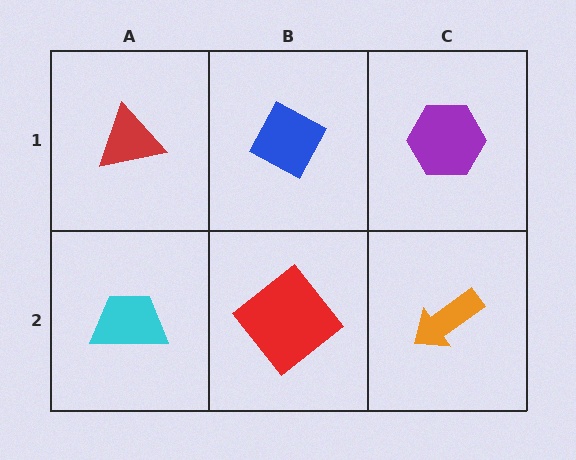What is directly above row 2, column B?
A blue diamond.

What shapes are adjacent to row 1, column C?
An orange arrow (row 2, column C), a blue diamond (row 1, column B).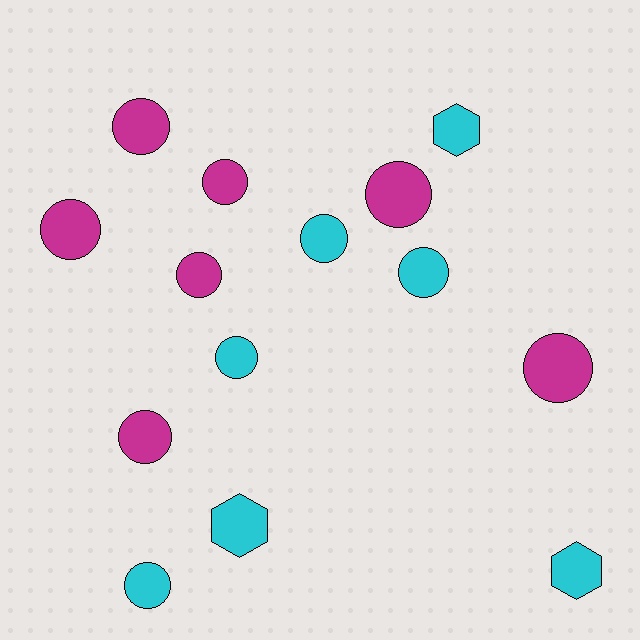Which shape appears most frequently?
Circle, with 11 objects.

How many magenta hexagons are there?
There are no magenta hexagons.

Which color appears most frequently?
Magenta, with 7 objects.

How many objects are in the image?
There are 14 objects.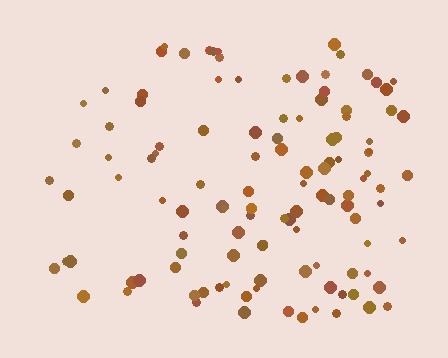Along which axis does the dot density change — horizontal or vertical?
Horizontal.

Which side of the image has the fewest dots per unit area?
The left.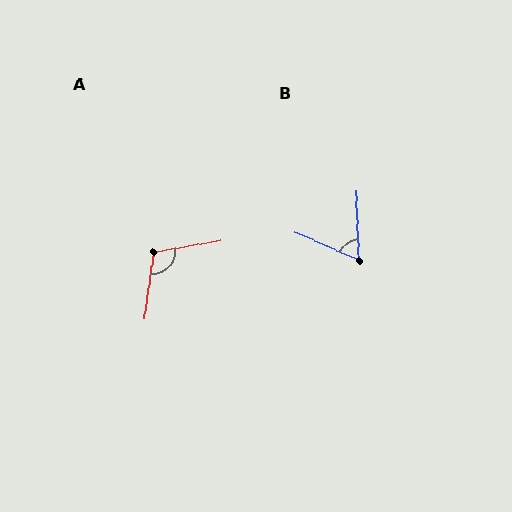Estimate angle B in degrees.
Approximately 64 degrees.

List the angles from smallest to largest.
B (64°), A (107°).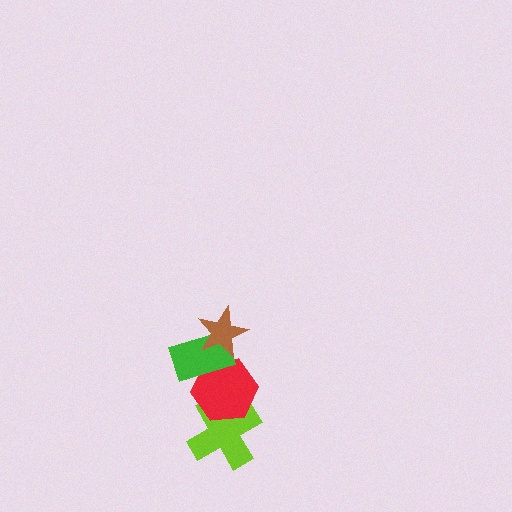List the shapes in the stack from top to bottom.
From top to bottom: the brown star, the green rectangle, the red hexagon, the lime cross.